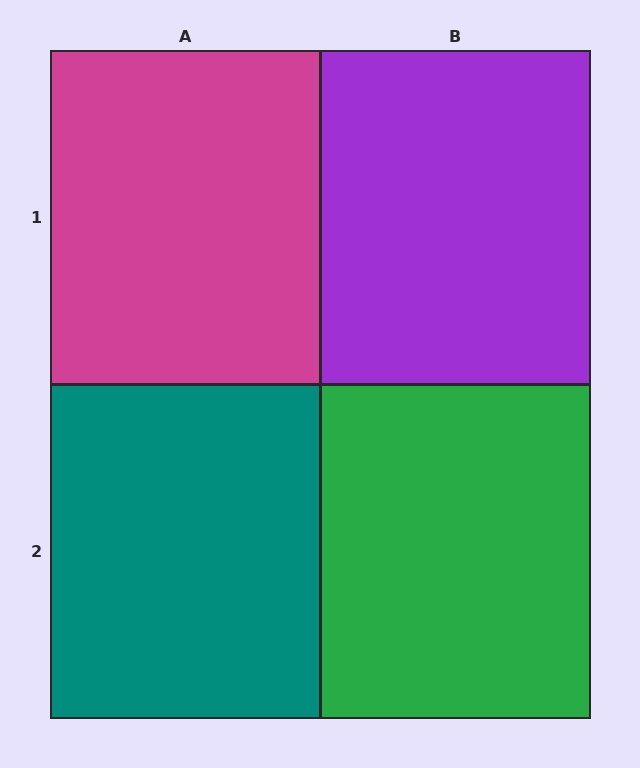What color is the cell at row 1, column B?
Purple.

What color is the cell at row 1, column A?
Magenta.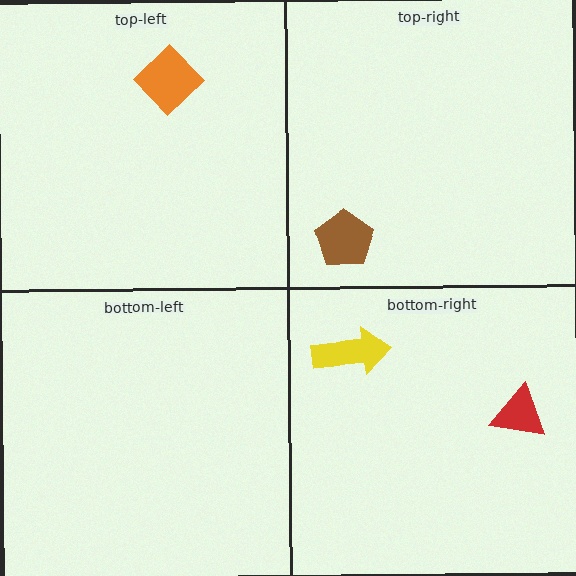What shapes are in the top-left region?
The orange diamond.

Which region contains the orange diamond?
The top-left region.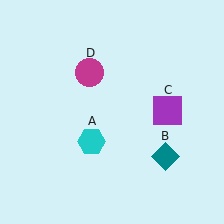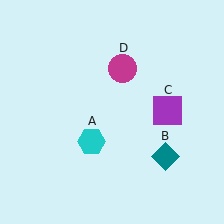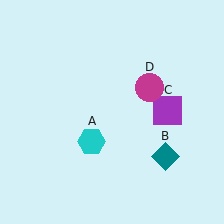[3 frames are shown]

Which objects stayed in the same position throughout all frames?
Cyan hexagon (object A) and teal diamond (object B) and purple square (object C) remained stationary.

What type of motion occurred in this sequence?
The magenta circle (object D) rotated clockwise around the center of the scene.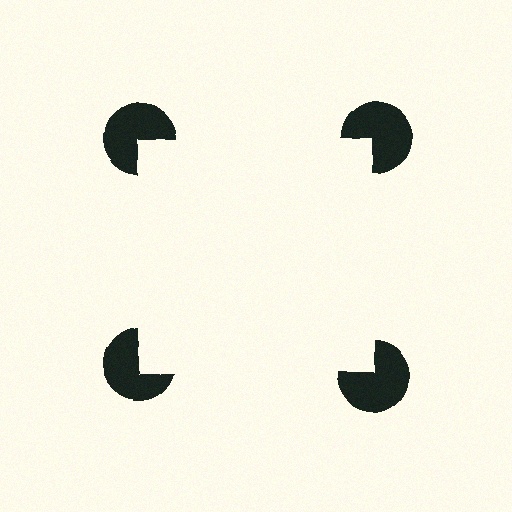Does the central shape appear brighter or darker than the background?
It typically appears slightly brighter than the background, even though no actual brightness change is drawn.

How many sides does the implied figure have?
4 sides.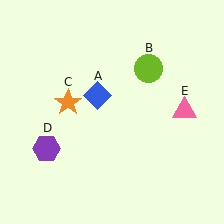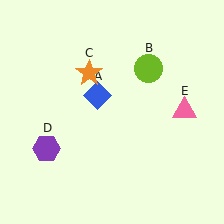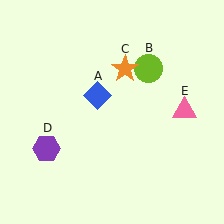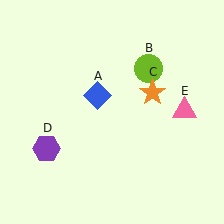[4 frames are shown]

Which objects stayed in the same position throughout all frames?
Blue diamond (object A) and lime circle (object B) and purple hexagon (object D) and pink triangle (object E) remained stationary.